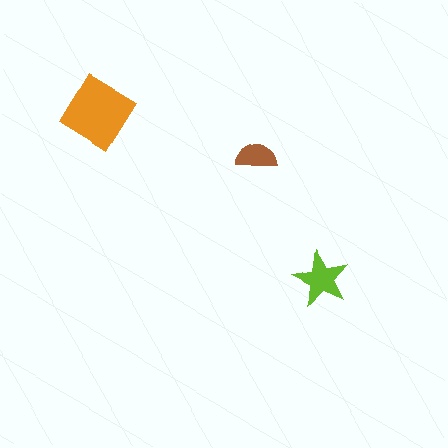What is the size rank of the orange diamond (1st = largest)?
1st.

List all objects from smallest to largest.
The brown semicircle, the lime star, the orange diamond.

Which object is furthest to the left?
The orange diamond is leftmost.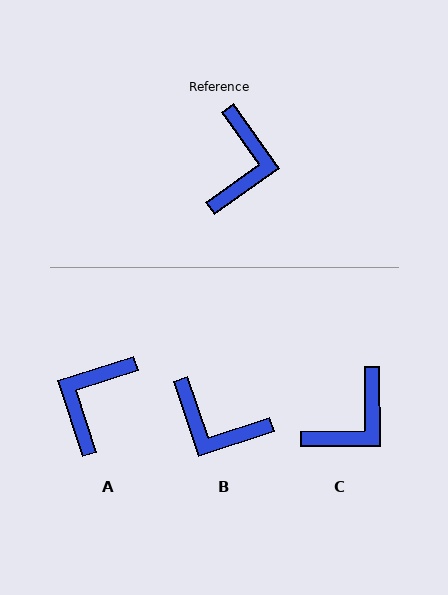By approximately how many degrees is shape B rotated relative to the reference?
Approximately 107 degrees clockwise.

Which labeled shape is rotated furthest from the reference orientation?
A, about 163 degrees away.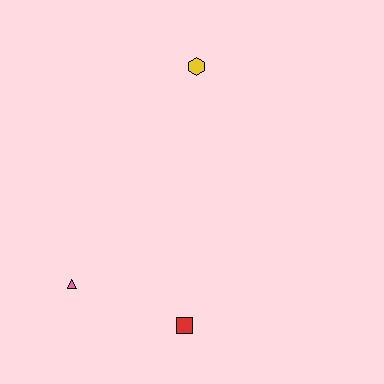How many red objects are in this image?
There is 1 red object.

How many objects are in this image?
There are 3 objects.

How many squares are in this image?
There is 1 square.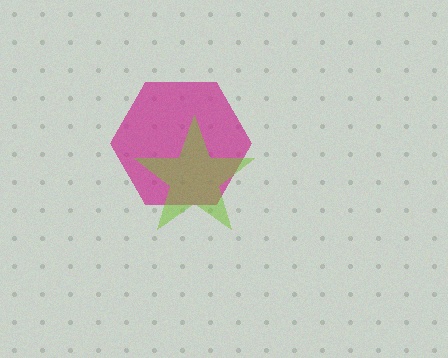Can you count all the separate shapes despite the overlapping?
Yes, there are 2 separate shapes.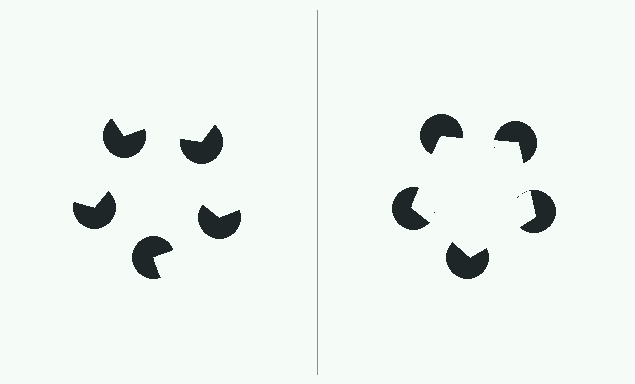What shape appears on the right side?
An illusory pentagon.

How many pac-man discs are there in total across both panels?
10 — 5 on each side.